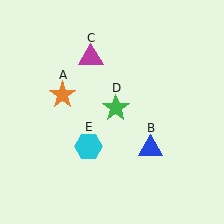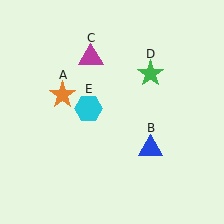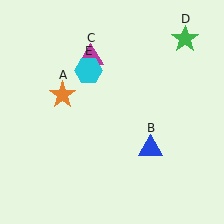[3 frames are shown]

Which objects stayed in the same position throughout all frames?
Orange star (object A) and blue triangle (object B) and magenta triangle (object C) remained stationary.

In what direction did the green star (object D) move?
The green star (object D) moved up and to the right.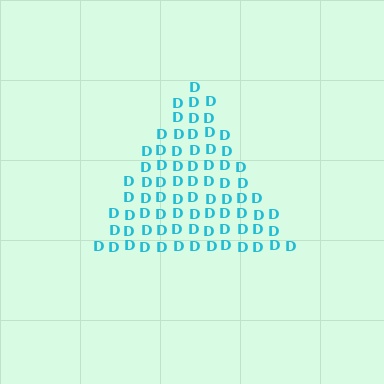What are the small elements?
The small elements are letter D's.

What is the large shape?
The large shape is a triangle.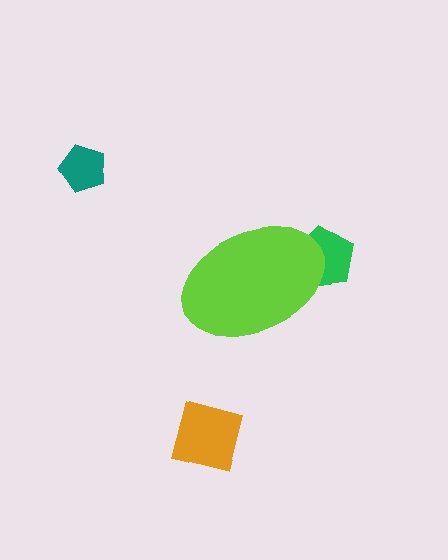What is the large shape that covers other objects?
A lime ellipse.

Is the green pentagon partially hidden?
Yes, the green pentagon is partially hidden behind the lime ellipse.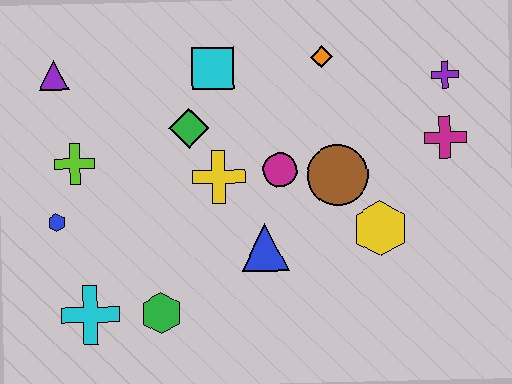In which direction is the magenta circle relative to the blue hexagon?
The magenta circle is to the right of the blue hexagon.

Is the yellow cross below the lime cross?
Yes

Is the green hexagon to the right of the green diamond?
No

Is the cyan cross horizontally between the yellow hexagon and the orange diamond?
No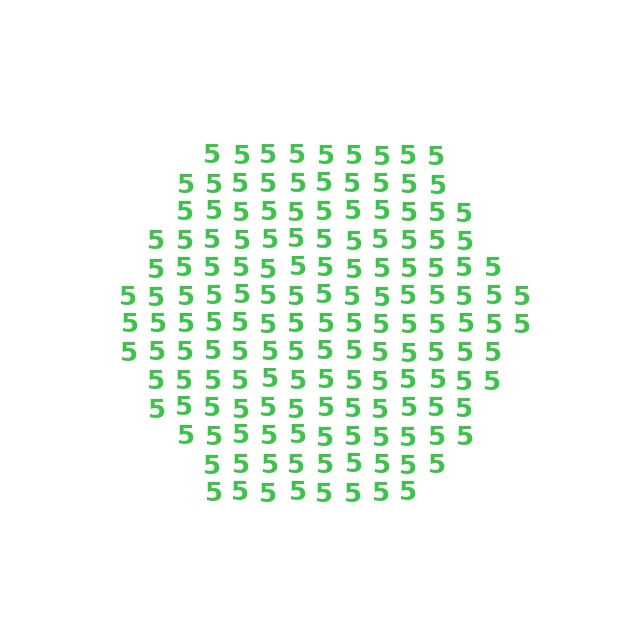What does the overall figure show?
The overall figure shows a hexagon.